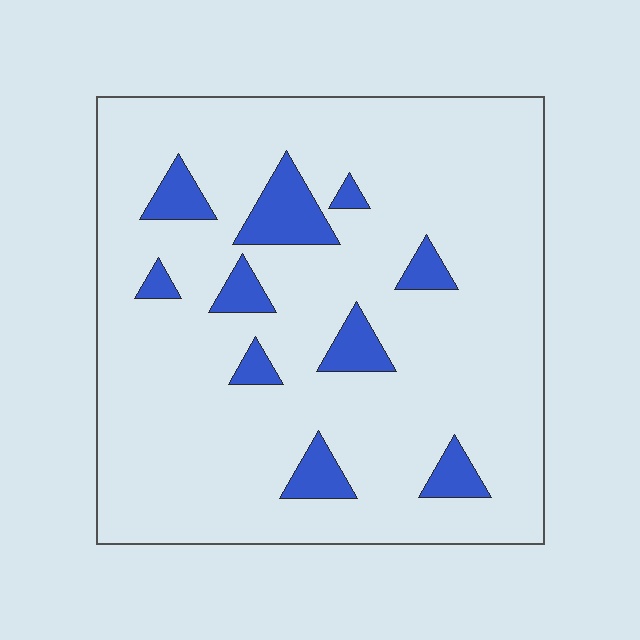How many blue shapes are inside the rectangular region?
10.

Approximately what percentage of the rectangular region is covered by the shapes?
Approximately 10%.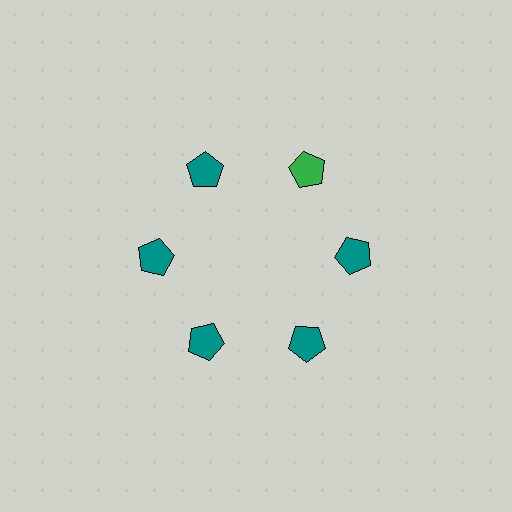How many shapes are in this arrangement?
There are 6 shapes arranged in a ring pattern.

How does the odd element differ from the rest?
It has a different color: green instead of teal.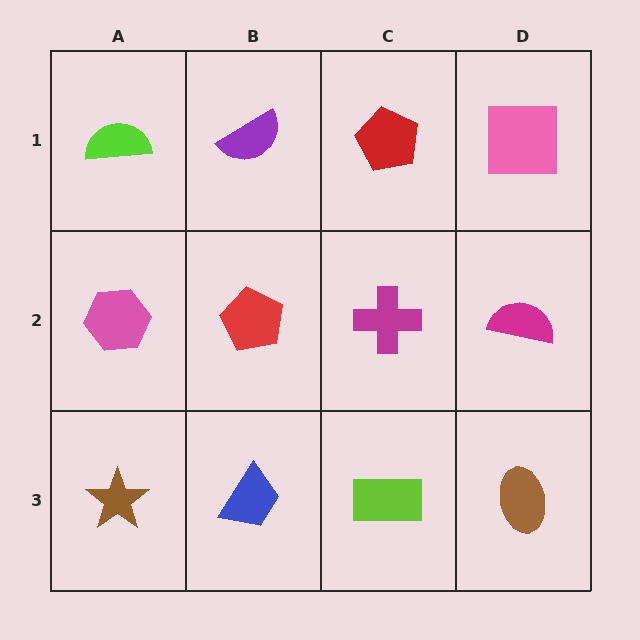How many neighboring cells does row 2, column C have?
4.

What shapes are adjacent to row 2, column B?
A purple semicircle (row 1, column B), a blue trapezoid (row 3, column B), a pink hexagon (row 2, column A), a magenta cross (row 2, column C).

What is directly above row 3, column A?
A pink hexagon.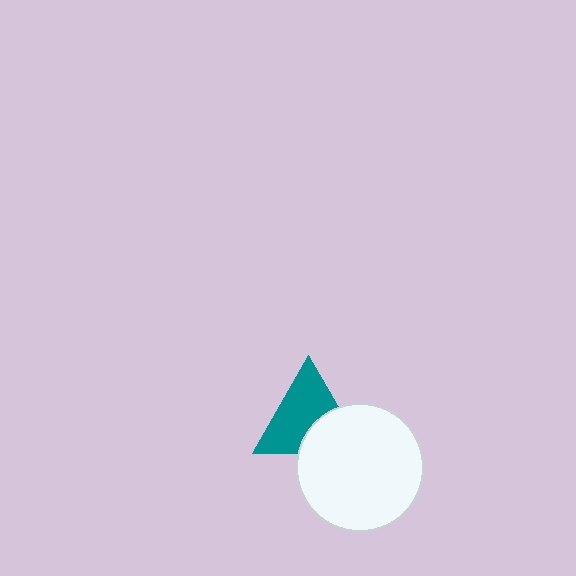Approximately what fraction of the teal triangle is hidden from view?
Roughly 34% of the teal triangle is hidden behind the white circle.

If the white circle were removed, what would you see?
You would see the complete teal triangle.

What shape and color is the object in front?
The object in front is a white circle.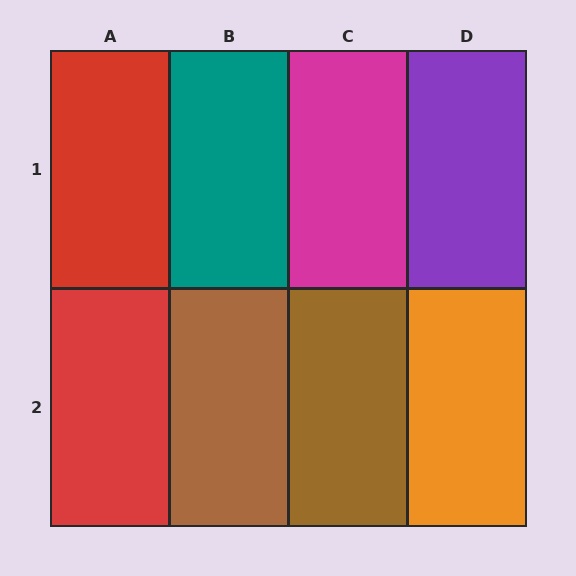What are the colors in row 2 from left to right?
Red, brown, brown, orange.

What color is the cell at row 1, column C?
Magenta.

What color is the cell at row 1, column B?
Teal.